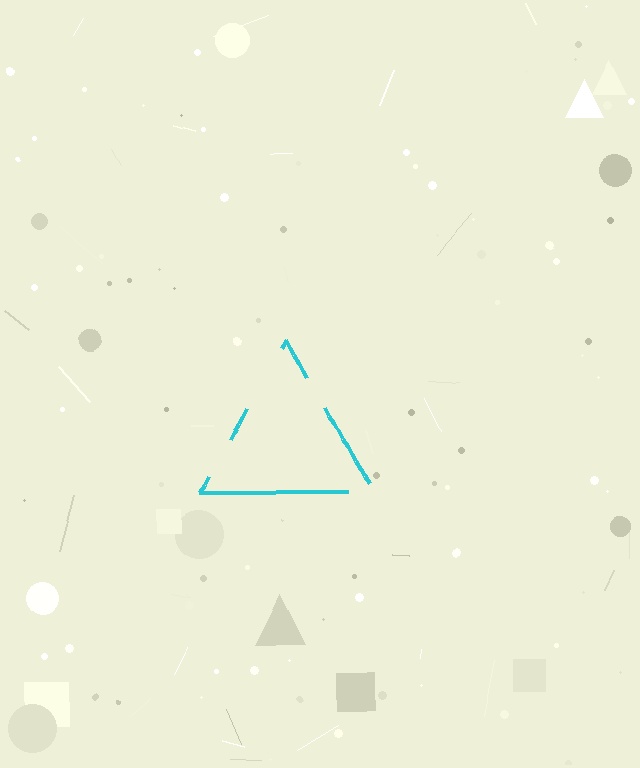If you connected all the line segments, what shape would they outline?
They would outline a triangle.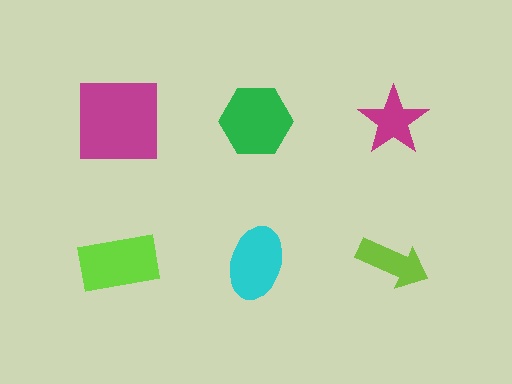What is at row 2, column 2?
A cyan ellipse.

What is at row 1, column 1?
A magenta square.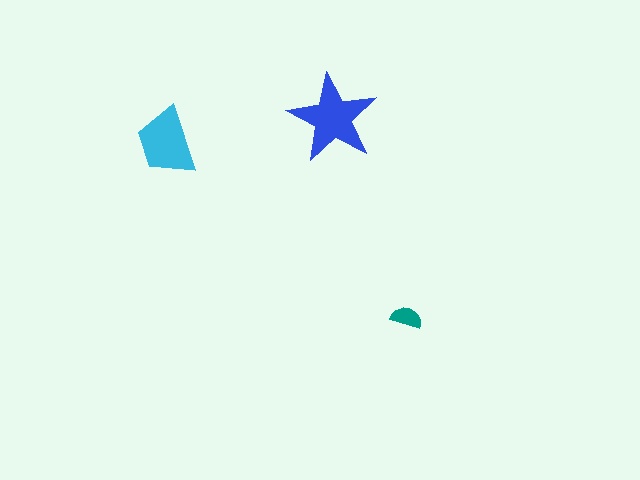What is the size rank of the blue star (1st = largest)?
1st.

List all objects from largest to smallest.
The blue star, the cyan trapezoid, the teal semicircle.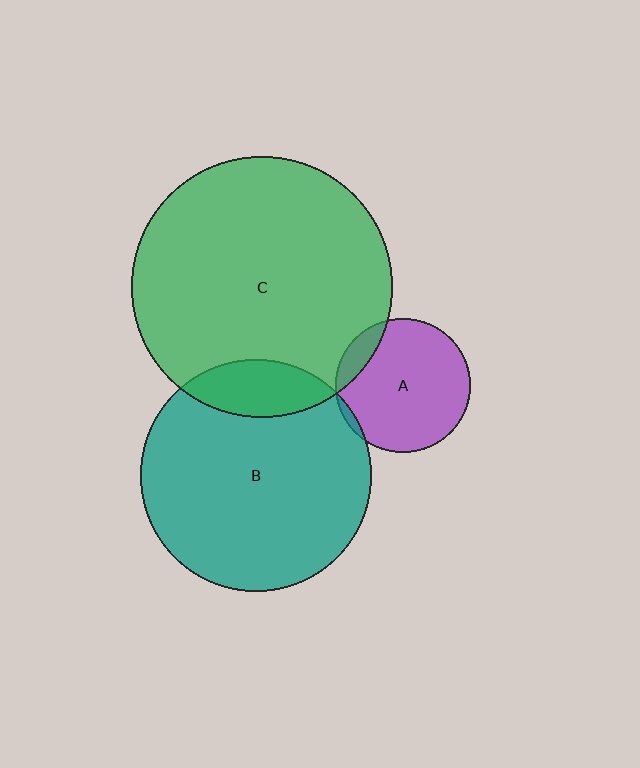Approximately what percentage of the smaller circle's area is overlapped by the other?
Approximately 5%.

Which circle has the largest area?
Circle C (green).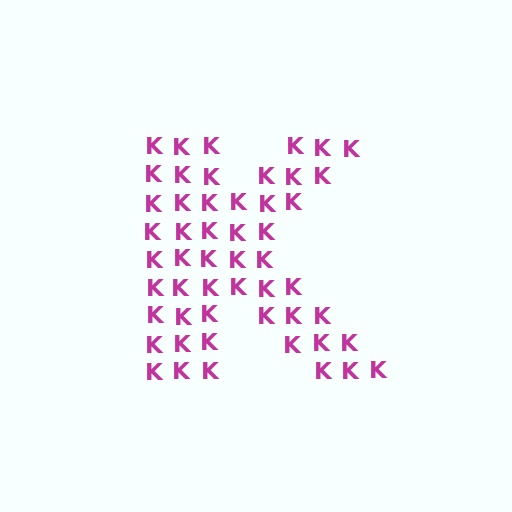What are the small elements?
The small elements are letter K's.